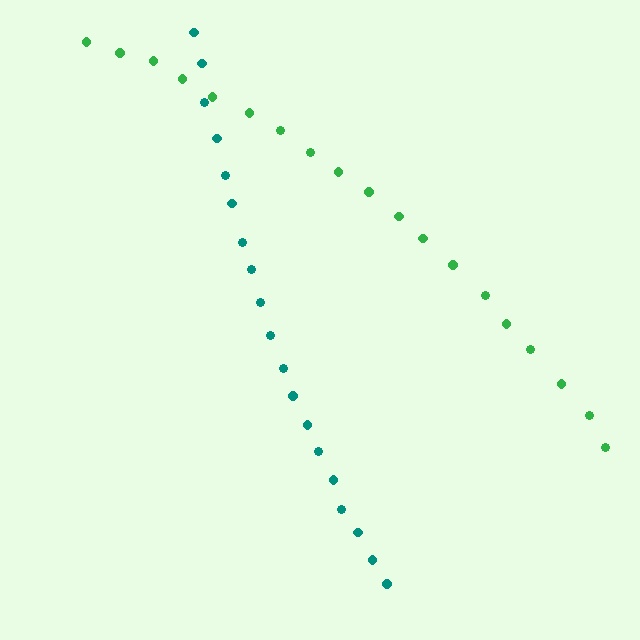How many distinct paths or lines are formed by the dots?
There are 2 distinct paths.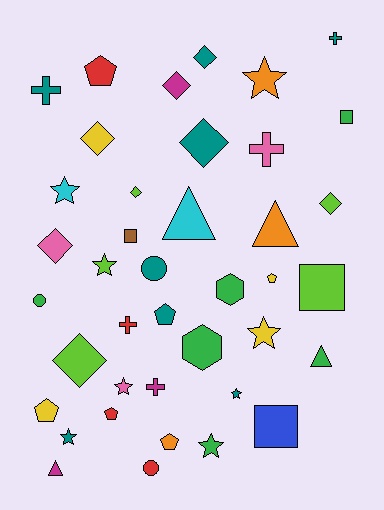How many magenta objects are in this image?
There are 3 magenta objects.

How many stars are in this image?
There are 8 stars.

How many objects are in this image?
There are 40 objects.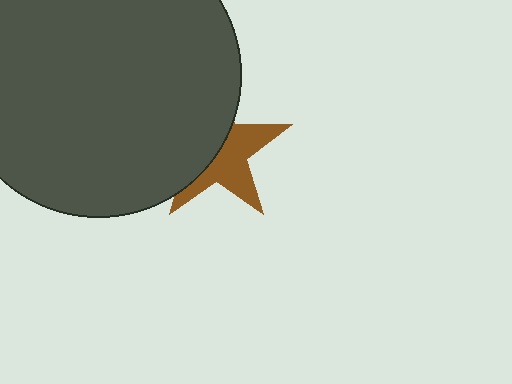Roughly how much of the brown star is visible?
About half of it is visible (roughly 49%).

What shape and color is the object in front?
The object in front is a dark gray circle.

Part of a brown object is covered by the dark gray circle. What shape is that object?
It is a star.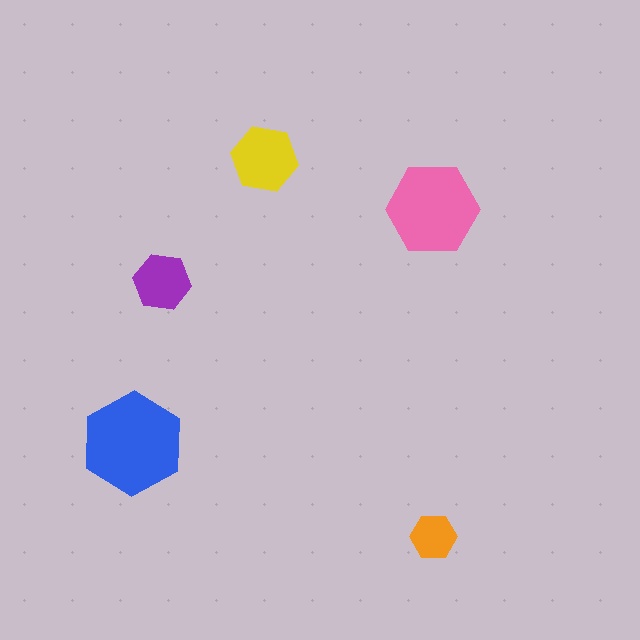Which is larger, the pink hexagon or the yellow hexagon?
The pink one.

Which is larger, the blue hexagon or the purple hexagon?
The blue one.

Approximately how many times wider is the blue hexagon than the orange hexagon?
About 2 times wider.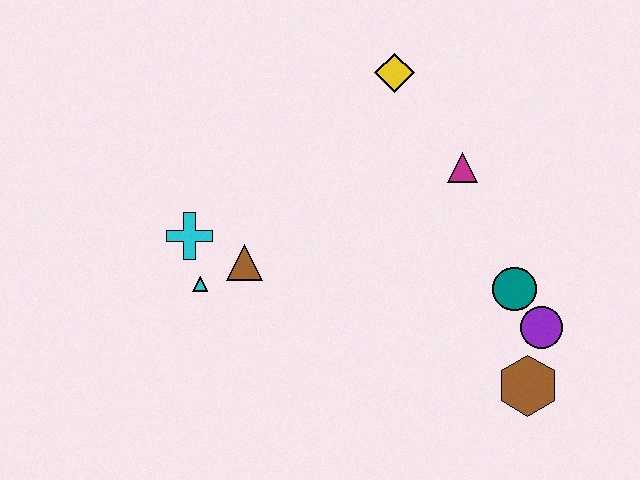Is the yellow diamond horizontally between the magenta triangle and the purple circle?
No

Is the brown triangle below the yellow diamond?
Yes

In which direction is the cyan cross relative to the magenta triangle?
The cyan cross is to the left of the magenta triangle.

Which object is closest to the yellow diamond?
The magenta triangle is closest to the yellow diamond.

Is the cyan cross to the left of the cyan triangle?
Yes